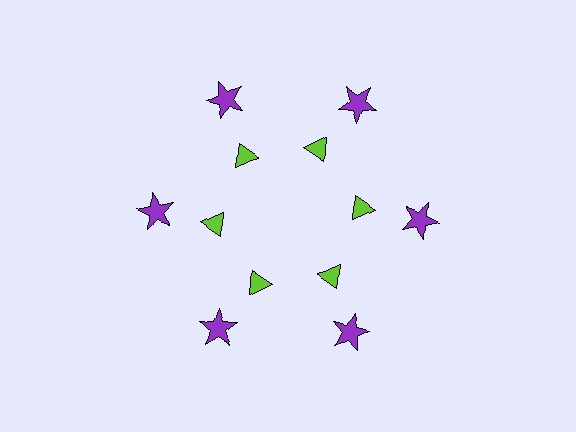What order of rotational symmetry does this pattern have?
This pattern has 6-fold rotational symmetry.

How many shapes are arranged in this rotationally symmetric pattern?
There are 12 shapes, arranged in 6 groups of 2.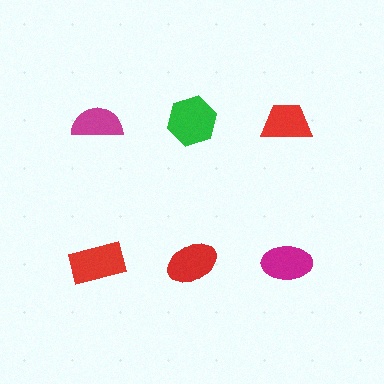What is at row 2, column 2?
A red ellipse.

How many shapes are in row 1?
3 shapes.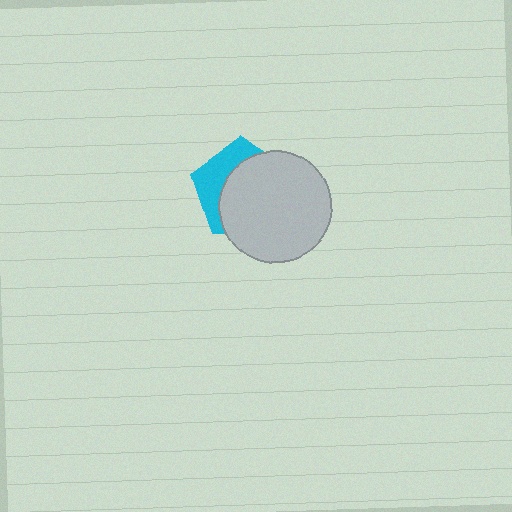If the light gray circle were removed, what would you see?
You would see the complete cyan pentagon.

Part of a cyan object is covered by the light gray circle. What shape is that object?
It is a pentagon.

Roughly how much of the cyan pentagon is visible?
A small part of it is visible (roughly 34%).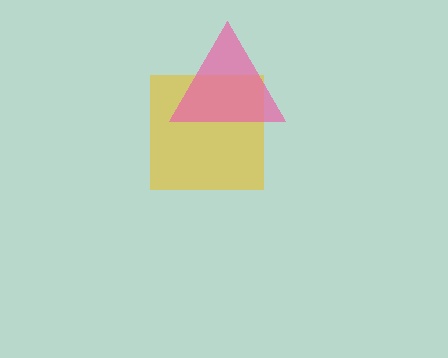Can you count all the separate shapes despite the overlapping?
Yes, there are 2 separate shapes.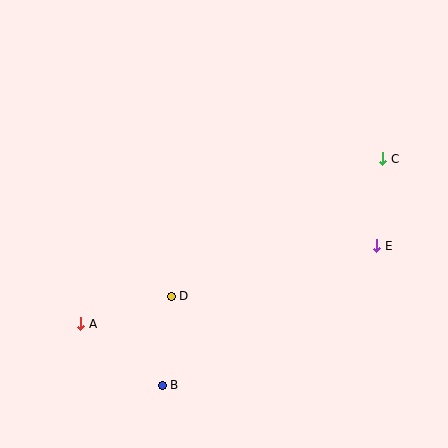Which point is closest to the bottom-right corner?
Point E is closest to the bottom-right corner.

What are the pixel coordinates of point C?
Point C is at (383, 159).